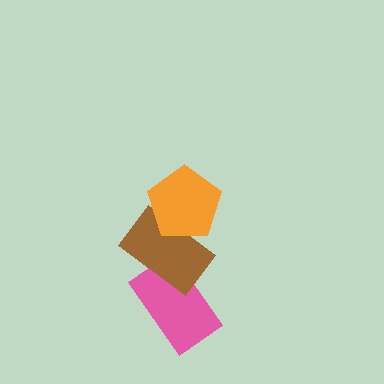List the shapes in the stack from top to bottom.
From top to bottom: the orange pentagon, the brown rectangle, the pink rectangle.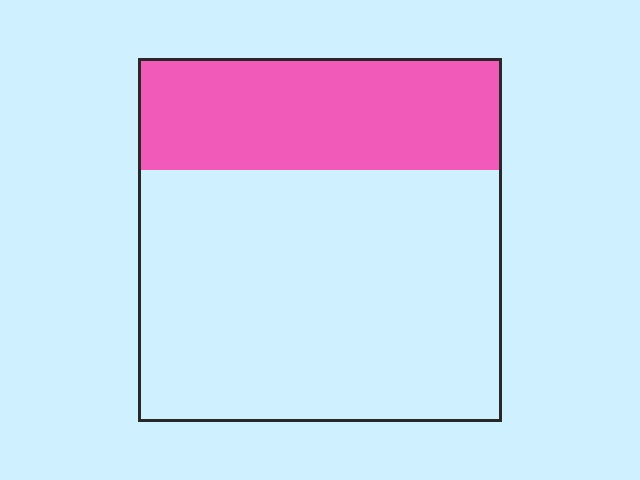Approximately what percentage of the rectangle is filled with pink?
Approximately 30%.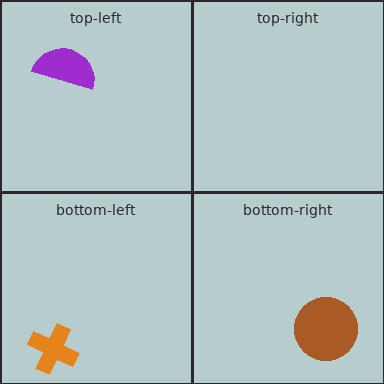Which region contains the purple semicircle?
The top-left region.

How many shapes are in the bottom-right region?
1.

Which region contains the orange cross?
The bottom-left region.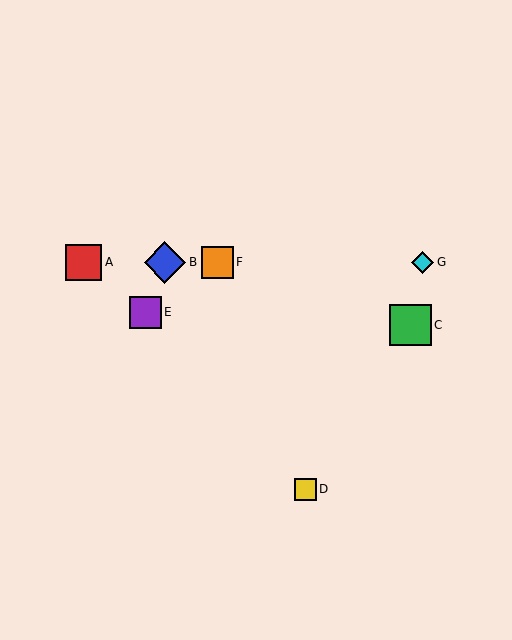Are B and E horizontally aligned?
No, B is at y≈262 and E is at y≈313.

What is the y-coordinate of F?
Object F is at y≈262.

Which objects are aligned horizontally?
Objects A, B, F, G are aligned horizontally.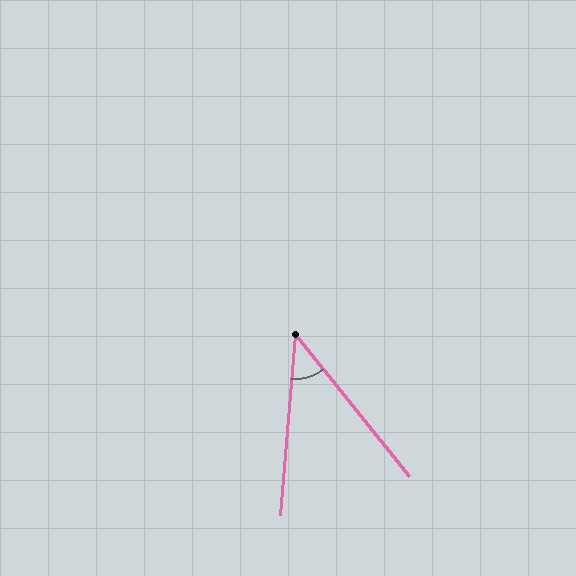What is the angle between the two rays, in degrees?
Approximately 44 degrees.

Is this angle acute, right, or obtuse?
It is acute.